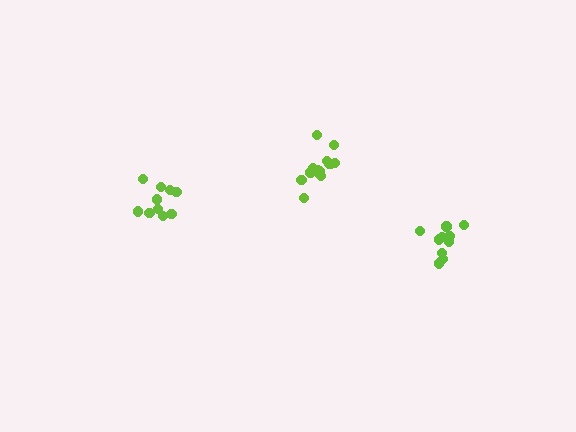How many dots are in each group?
Group 1: 14 dots, Group 2: 10 dots, Group 3: 10 dots (34 total).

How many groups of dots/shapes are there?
There are 3 groups.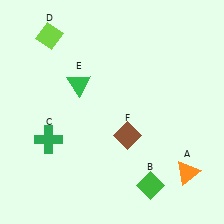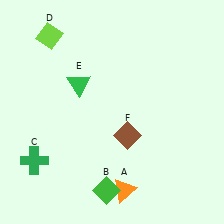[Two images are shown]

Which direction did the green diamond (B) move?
The green diamond (B) moved left.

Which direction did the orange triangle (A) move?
The orange triangle (A) moved left.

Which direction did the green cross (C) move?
The green cross (C) moved down.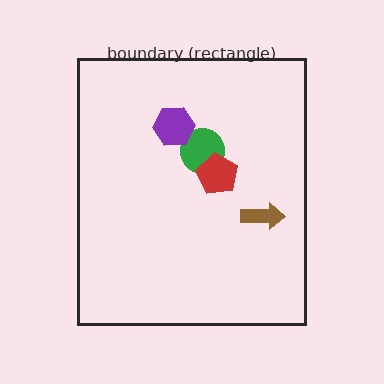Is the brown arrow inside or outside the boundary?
Inside.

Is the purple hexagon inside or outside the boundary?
Inside.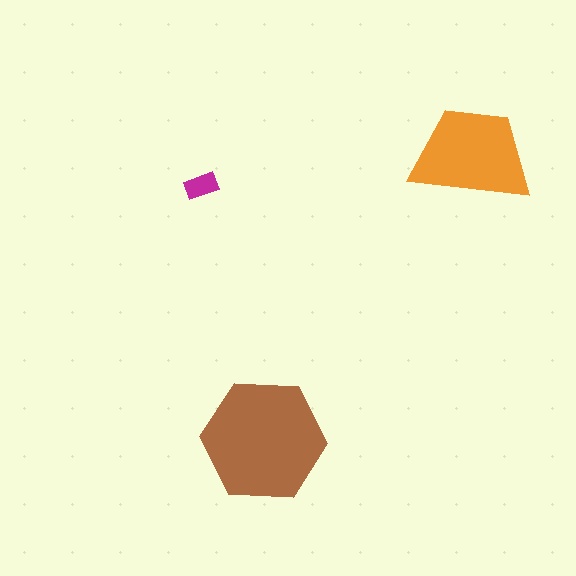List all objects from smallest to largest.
The magenta rectangle, the orange trapezoid, the brown hexagon.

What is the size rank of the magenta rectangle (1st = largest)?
3rd.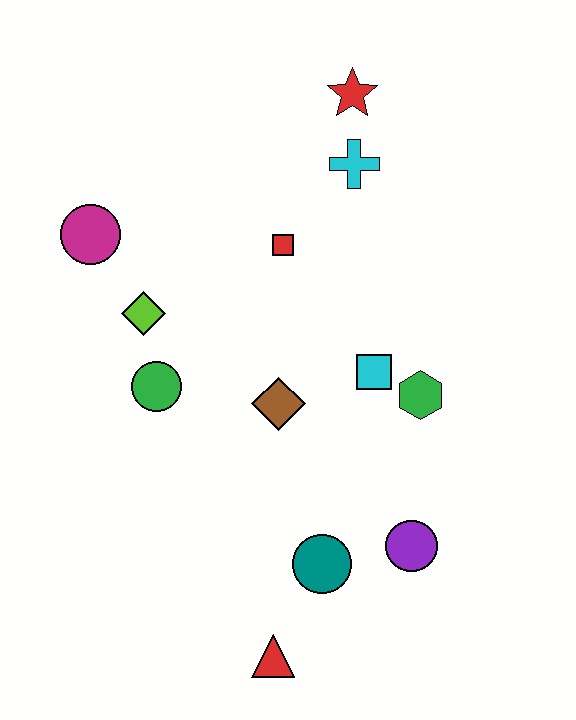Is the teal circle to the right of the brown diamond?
Yes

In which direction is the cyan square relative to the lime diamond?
The cyan square is to the right of the lime diamond.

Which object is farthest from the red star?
The red triangle is farthest from the red star.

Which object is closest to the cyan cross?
The red star is closest to the cyan cross.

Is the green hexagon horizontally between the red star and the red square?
No